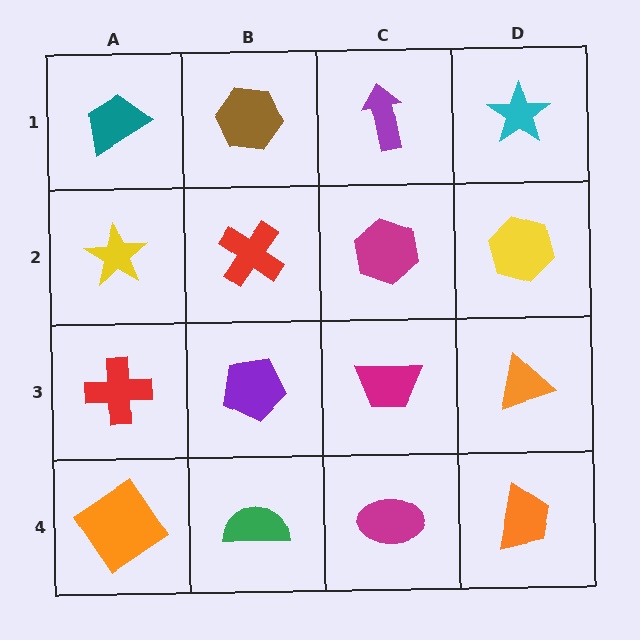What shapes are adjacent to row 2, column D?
A cyan star (row 1, column D), an orange triangle (row 3, column D), a magenta hexagon (row 2, column C).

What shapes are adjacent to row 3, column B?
A red cross (row 2, column B), a green semicircle (row 4, column B), a red cross (row 3, column A), a magenta trapezoid (row 3, column C).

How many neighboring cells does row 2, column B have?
4.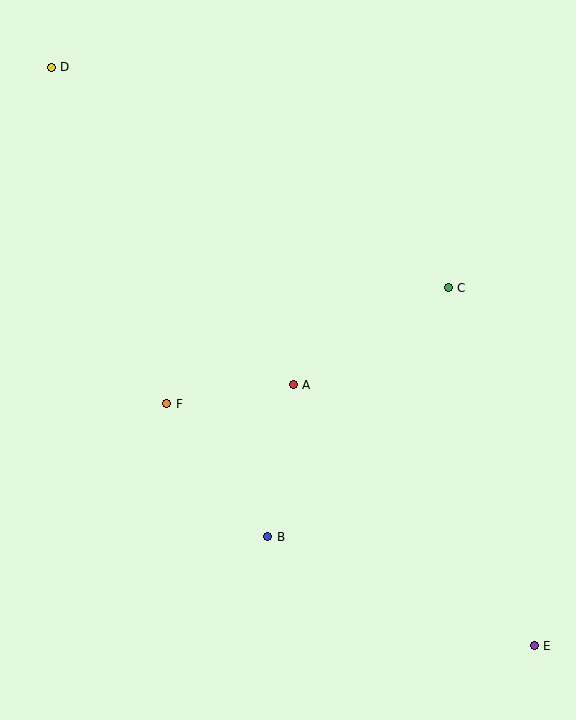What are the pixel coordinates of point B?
Point B is at (268, 537).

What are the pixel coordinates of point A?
Point A is at (293, 385).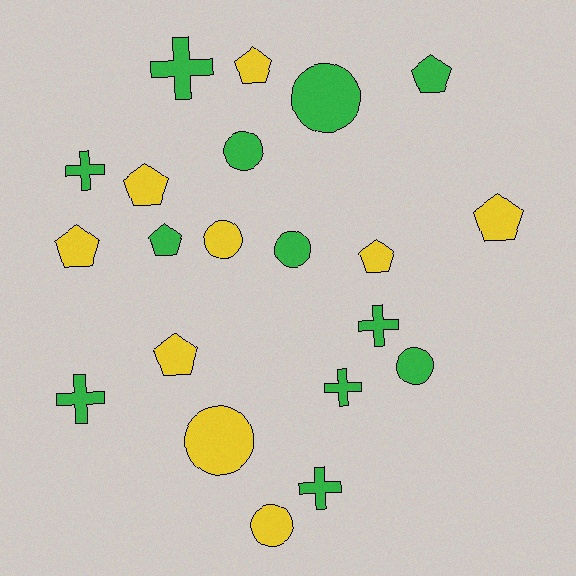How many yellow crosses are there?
There are no yellow crosses.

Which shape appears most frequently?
Pentagon, with 8 objects.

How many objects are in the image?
There are 21 objects.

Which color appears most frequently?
Green, with 12 objects.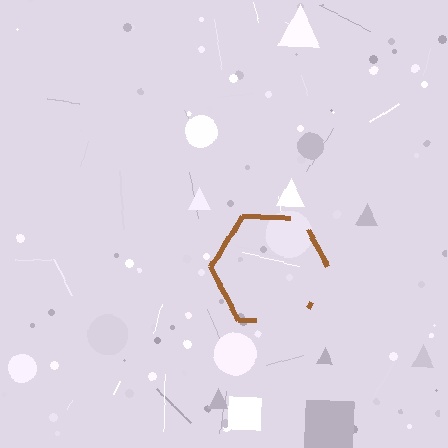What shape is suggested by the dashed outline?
The dashed outline suggests a hexagon.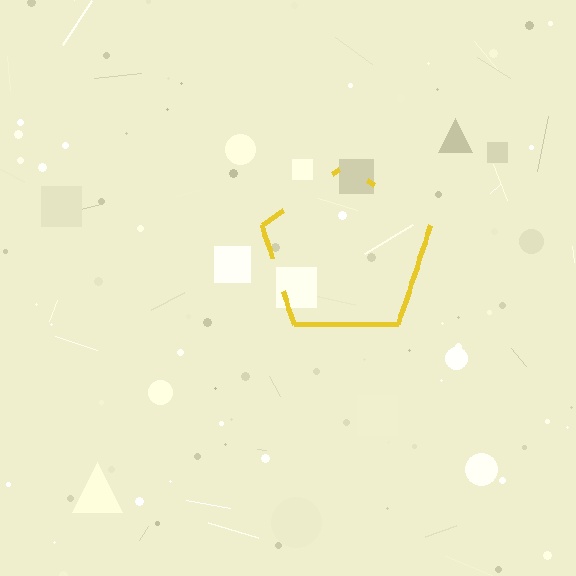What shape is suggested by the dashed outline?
The dashed outline suggests a pentagon.